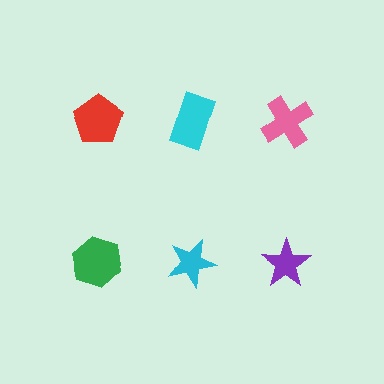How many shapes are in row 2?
3 shapes.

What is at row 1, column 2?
A cyan rectangle.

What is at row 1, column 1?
A red pentagon.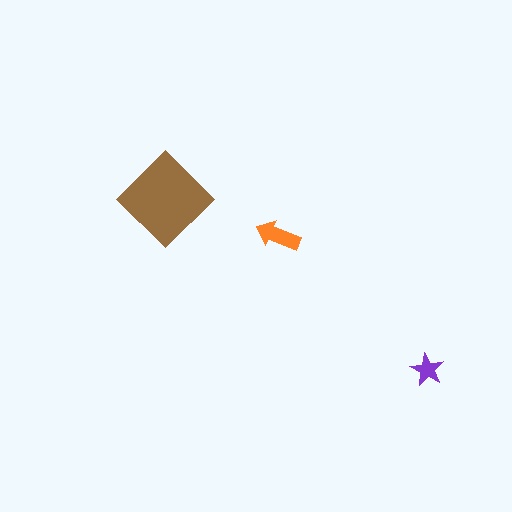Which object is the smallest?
The purple star.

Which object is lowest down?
The purple star is bottommost.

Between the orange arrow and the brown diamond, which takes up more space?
The brown diamond.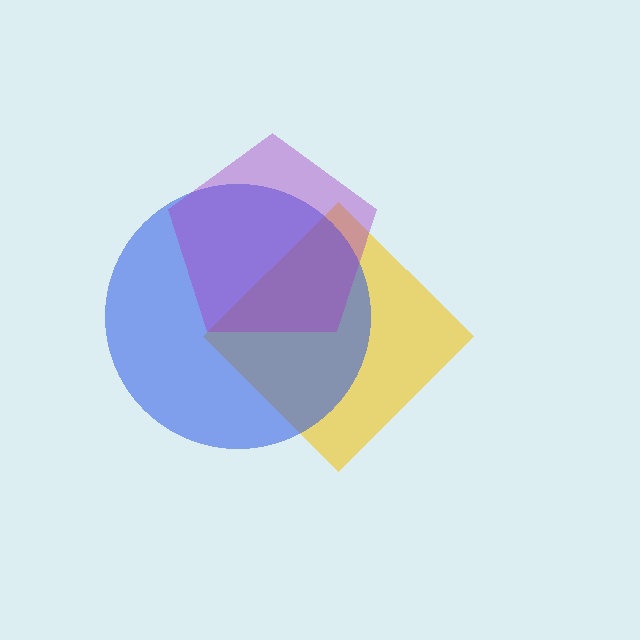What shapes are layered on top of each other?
The layered shapes are: a yellow diamond, a blue circle, a purple pentagon.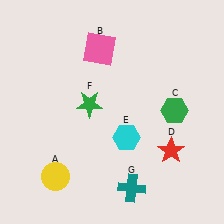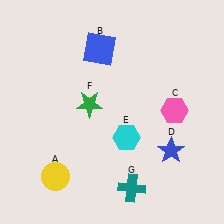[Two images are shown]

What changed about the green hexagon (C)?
In Image 1, C is green. In Image 2, it changed to pink.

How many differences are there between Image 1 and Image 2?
There are 3 differences between the two images.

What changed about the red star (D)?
In Image 1, D is red. In Image 2, it changed to blue.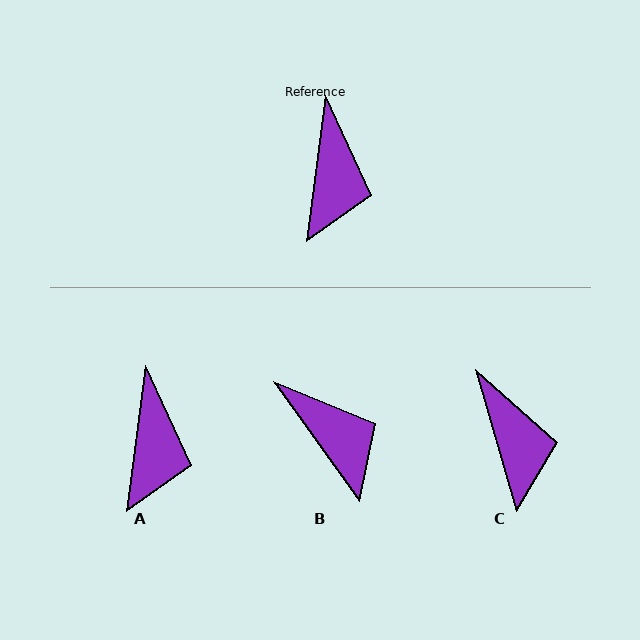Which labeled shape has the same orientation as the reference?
A.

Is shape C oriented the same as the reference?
No, it is off by about 23 degrees.